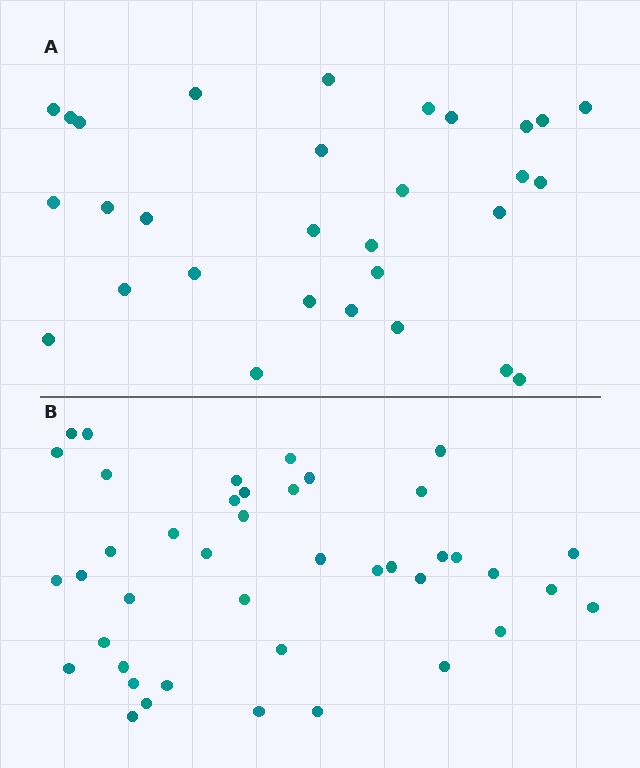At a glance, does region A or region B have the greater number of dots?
Region B (the bottom region) has more dots.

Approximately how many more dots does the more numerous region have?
Region B has roughly 12 or so more dots than region A.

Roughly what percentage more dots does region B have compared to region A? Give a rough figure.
About 40% more.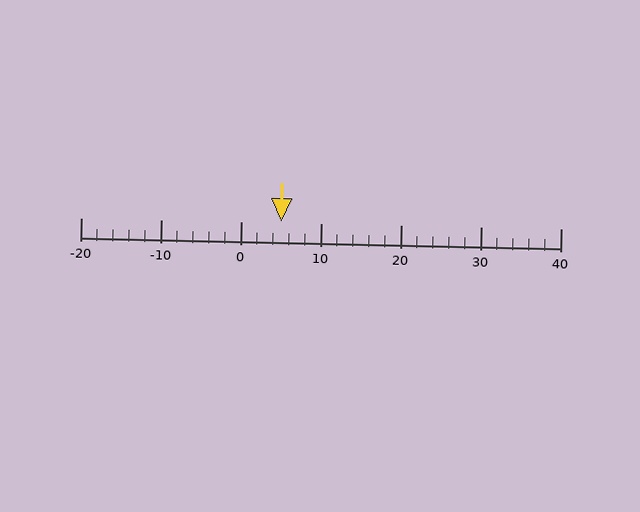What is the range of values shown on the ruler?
The ruler shows values from -20 to 40.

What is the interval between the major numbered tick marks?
The major tick marks are spaced 10 units apart.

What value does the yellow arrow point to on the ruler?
The yellow arrow points to approximately 5.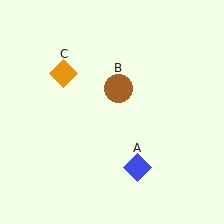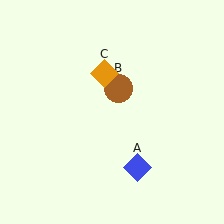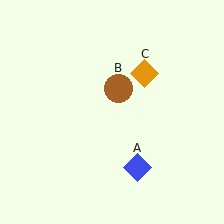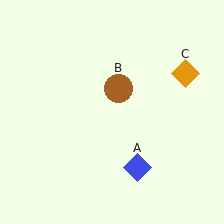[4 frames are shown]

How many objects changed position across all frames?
1 object changed position: orange diamond (object C).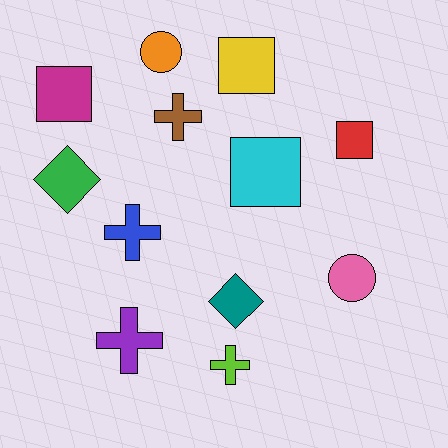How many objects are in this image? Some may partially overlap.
There are 12 objects.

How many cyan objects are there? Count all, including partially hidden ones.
There is 1 cyan object.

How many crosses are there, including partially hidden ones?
There are 4 crosses.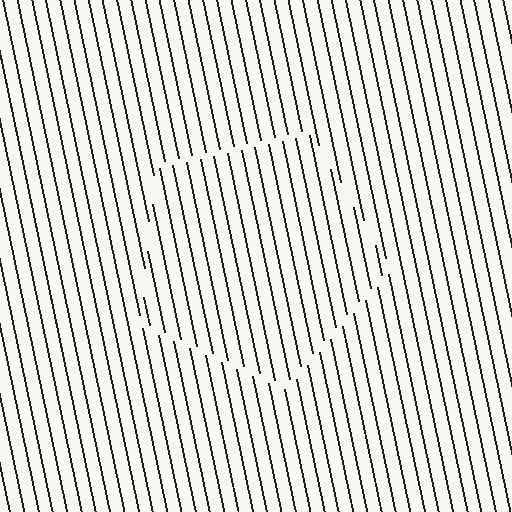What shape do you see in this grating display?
An illusory pentagon. The interior of the shape contains the same grating, shifted by half a period — the contour is defined by the phase discontinuity where line-ends from the inner and outer gratings abut.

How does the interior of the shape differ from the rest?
The interior of the shape contains the same grating, shifted by half a period — the contour is defined by the phase discontinuity where line-ends from the inner and outer gratings abut.